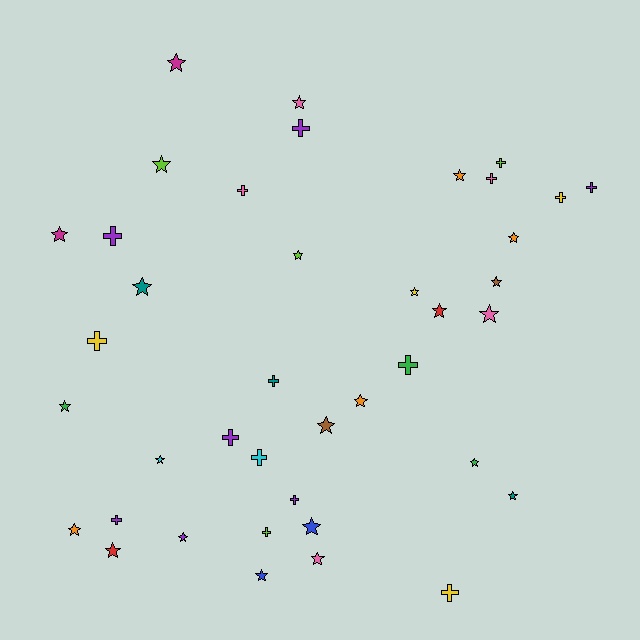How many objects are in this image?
There are 40 objects.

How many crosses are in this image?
There are 16 crosses.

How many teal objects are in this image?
There are 3 teal objects.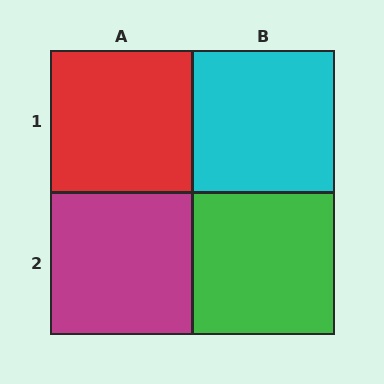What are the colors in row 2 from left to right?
Magenta, green.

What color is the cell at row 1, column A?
Red.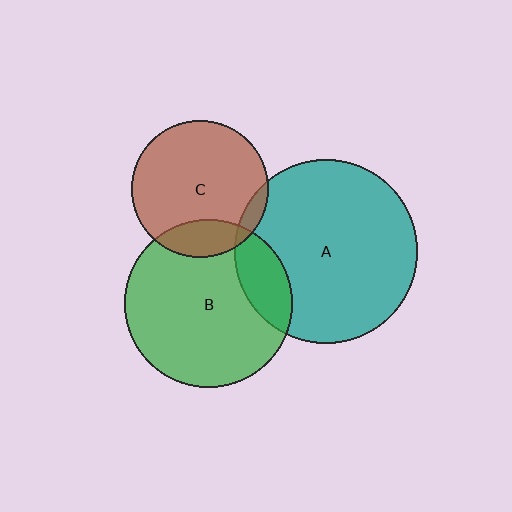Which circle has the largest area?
Circle A (teal).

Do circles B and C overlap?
Yes.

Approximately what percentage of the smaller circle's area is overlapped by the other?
Approximately 15%.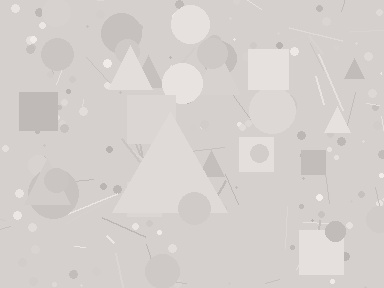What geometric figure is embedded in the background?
A triangle is embedded in the background.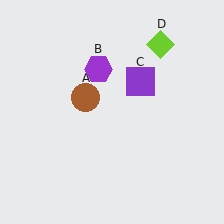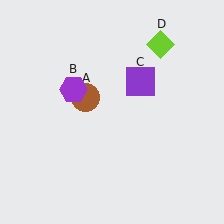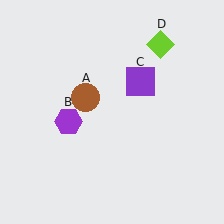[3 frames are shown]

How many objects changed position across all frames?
1 object changed position: purple hexagon (object B).